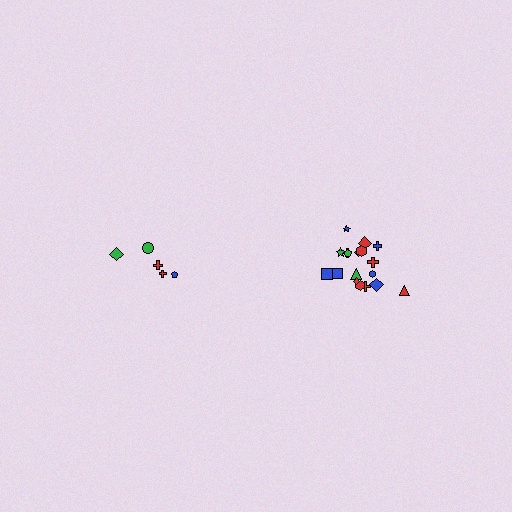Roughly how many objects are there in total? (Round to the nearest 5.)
Roughly 25 objects in total.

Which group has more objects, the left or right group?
The right group.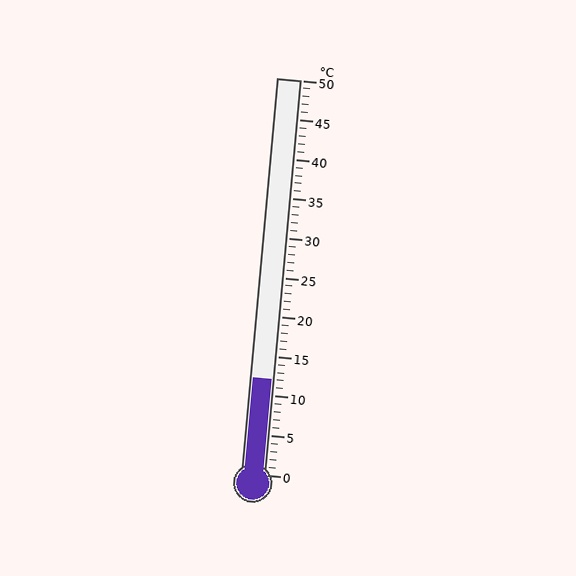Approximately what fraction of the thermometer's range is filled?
The thermometer is filled to approximately 25% of its range.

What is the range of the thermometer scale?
The thermometer scale ranges from 0°C to 50°C.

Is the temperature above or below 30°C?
The temperature is below 30°C.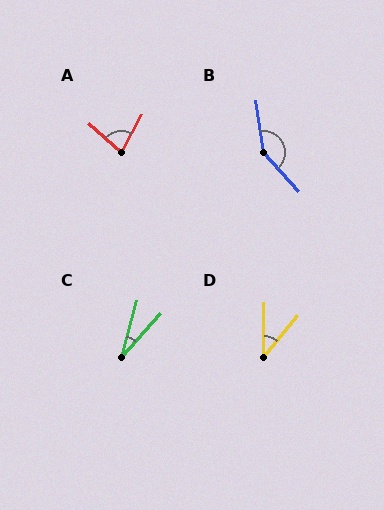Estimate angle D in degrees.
Approximately 39 degrees.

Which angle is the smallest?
C, at approximately 27 degrees.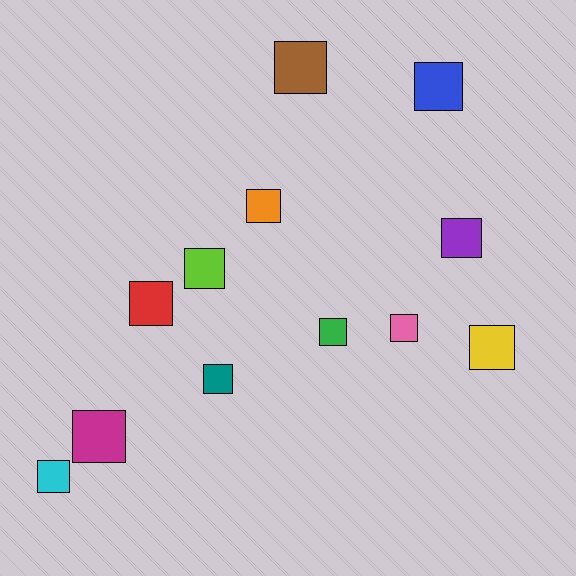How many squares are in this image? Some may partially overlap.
There are 12 squares.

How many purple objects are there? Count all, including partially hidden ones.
There is 1 purple object.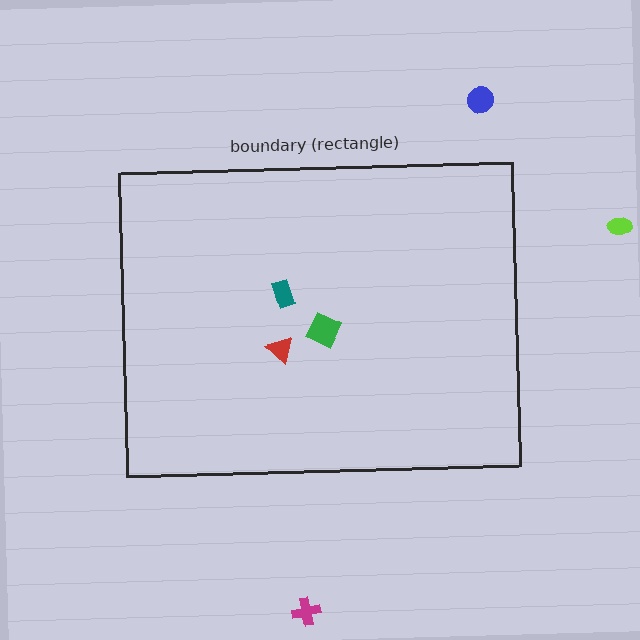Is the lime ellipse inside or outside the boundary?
Outside.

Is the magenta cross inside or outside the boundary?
Outside.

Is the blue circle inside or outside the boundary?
Outside.